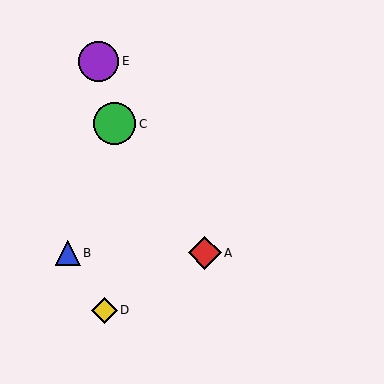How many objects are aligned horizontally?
2 objects (A, B) are aligned horizontally.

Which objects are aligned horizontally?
Objects A, B are aligned horizontally.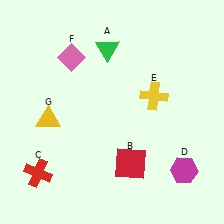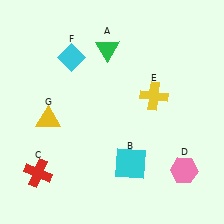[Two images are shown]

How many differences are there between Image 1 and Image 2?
There are 3 differences between the two images.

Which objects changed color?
B changed from red to cyan. D changed from magenta to pink. F changed from pink to cyan.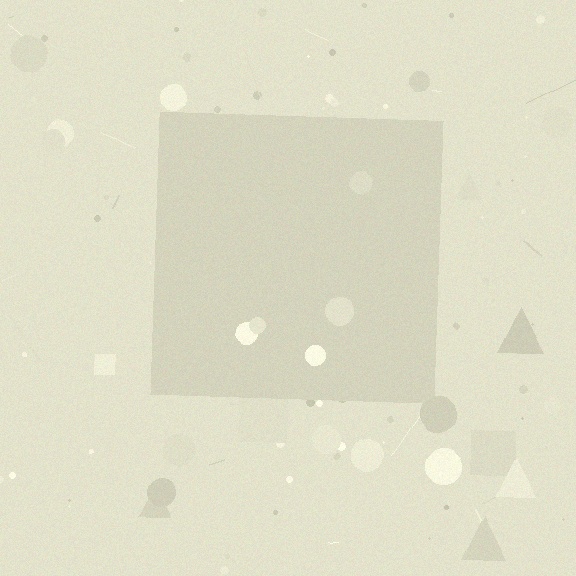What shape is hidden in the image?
A square is hidden in the image.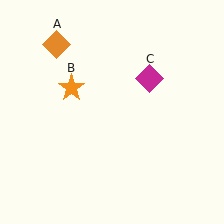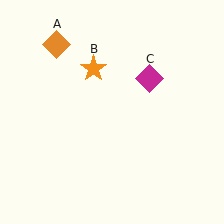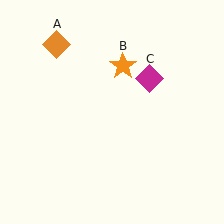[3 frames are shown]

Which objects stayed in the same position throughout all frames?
Orange diamond (object A) and magenta diamond (object C) remained stationary.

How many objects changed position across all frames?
1 object changed position: orange star (object B).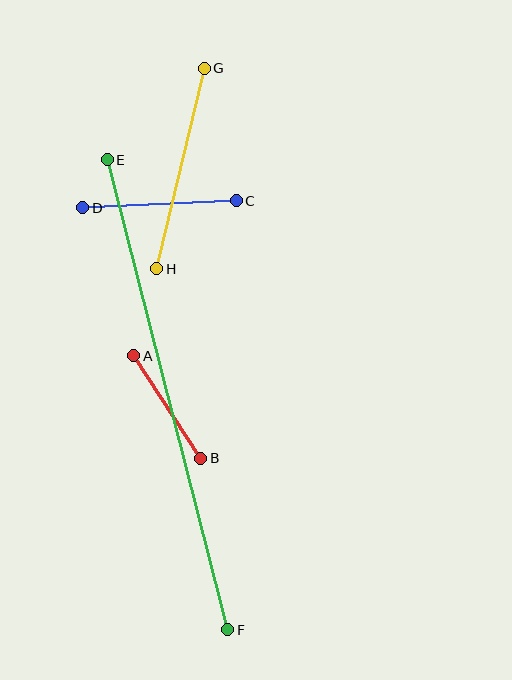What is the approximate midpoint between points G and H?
The midpoint is at approximately (181, 169) pixels.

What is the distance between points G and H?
The distance is approximately 206 pixels.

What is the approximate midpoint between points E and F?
The midpoint is at approximately (168, 395) pixels.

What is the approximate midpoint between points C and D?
The midpoint is at approximately (159, 204) pixels.